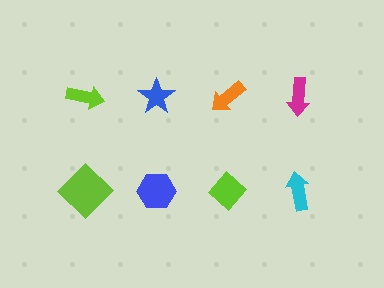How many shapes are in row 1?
4 shapes.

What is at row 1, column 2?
A blue star.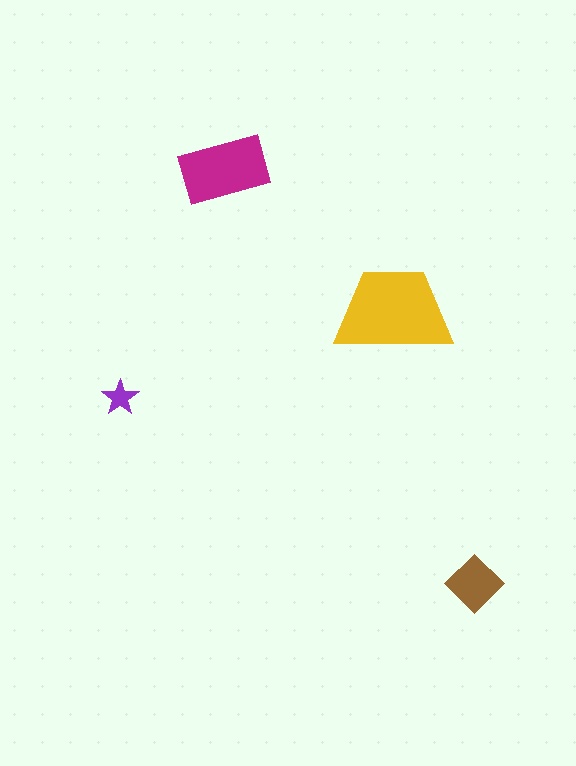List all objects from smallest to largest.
The purple star, the brown diamond, the magenta rectangle, the yellow trapezoid.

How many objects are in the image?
There are 4 objects in the image.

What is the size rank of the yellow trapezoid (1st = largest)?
1st.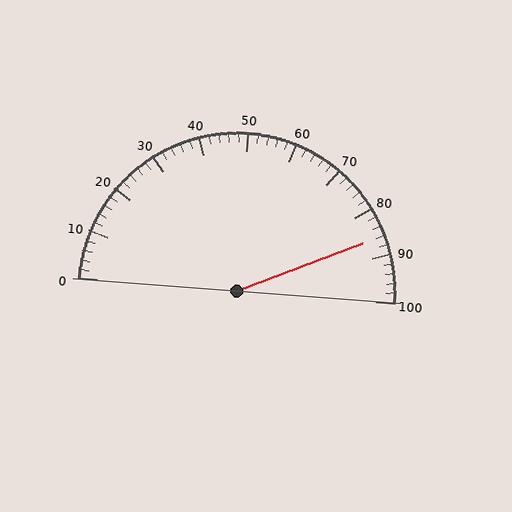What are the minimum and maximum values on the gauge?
The gauge ranges from 0 to 100.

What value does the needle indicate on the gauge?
The needle indicates approximately 86.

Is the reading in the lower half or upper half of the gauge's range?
The reading is in the upper half of the range (0 to 100).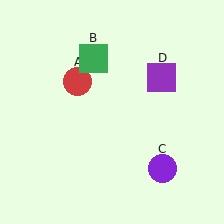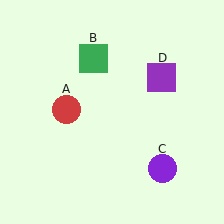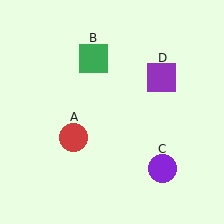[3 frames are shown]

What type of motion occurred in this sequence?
The red circle (object A) rotated counterclockwise around the center of the scene.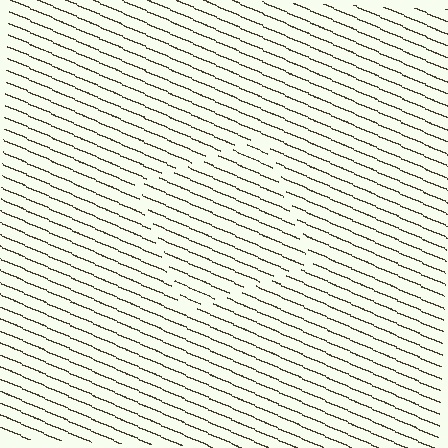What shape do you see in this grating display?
An illusory square. The interior of the shape contains the same grating, shifted by half a period — the contour is defined by the phase discontinuity where line-ends from the inner and outer gratings abut.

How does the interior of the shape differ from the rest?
The interior of the shape contains the same grating, shifted by half a period — the contour is defined by the phase discontinuity where line-ends from the inner and outer gratings abut.